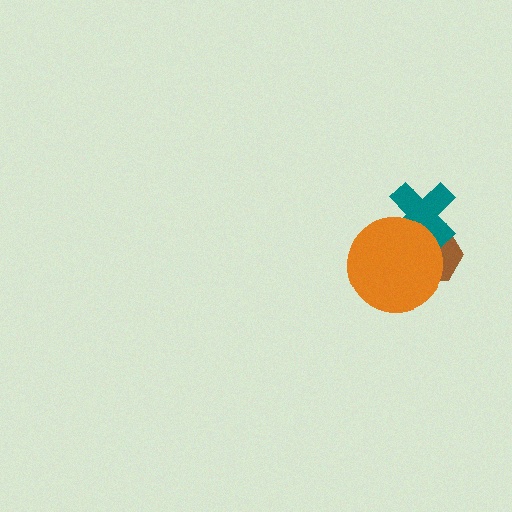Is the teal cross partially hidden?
Yes, it is partially covered by another shape.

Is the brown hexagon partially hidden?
Yes, it is partially covered by another shape.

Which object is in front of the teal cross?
The orange circle is in front of the teal cross.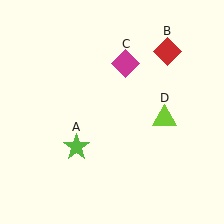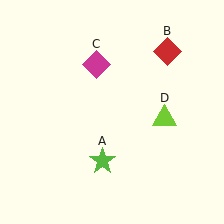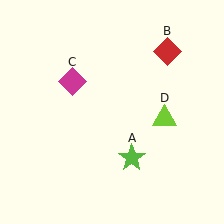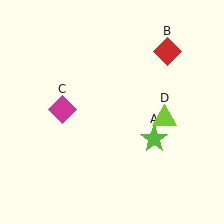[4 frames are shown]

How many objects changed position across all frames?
2 objects changed position: lime star (object A), magenta diamond (object C).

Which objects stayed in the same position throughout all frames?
Red diamond (object B) and lime triangle (object D) remained stationary.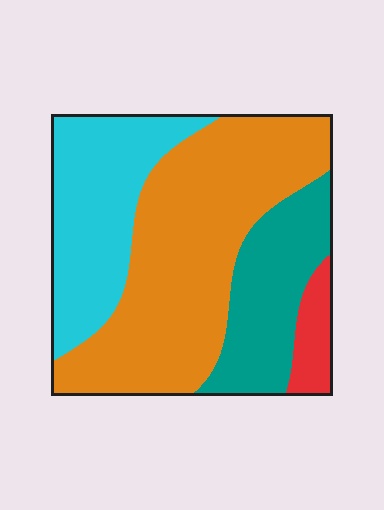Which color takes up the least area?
Red, at roughly 5%.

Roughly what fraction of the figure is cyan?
Cyan takes up about one quarter (1/4) of the figure.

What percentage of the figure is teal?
Teal takes up about one fifth (1/5) of the figure.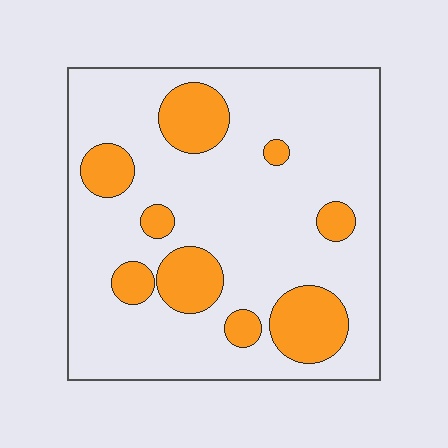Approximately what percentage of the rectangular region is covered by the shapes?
Approximately 20%.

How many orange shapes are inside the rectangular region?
9.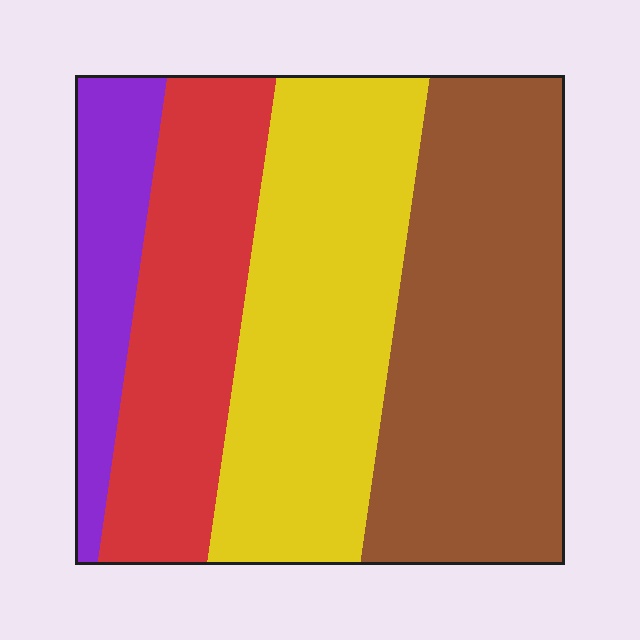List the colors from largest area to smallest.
From largest to smallest: brown, yellow, red, purple.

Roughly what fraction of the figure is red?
Red covers about 20% of the figure.